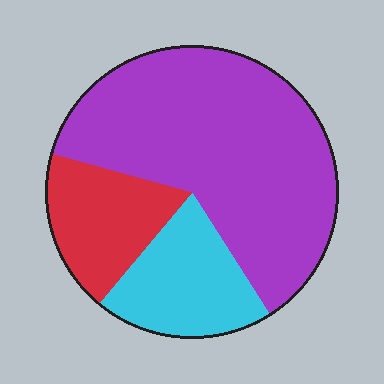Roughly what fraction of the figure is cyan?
Cyan takes up about one fifth (1/5) of the figure.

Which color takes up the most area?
Purple, at roughly 60%.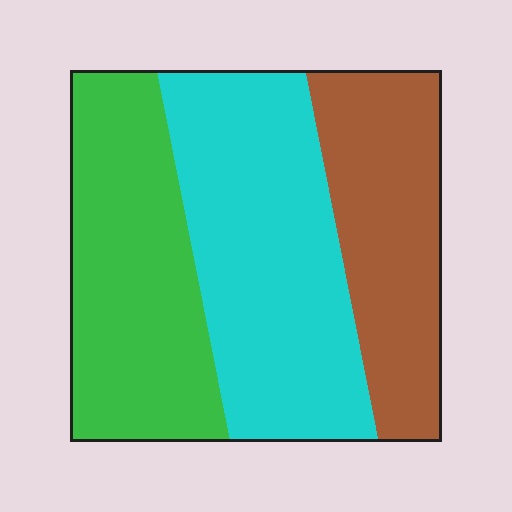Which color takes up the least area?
Brown, at roughly 25%.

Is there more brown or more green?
Green.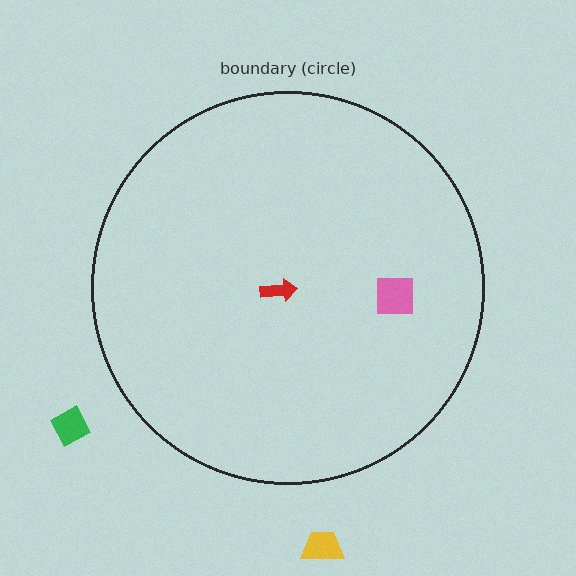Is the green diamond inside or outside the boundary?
Outside.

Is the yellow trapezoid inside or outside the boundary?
Outside.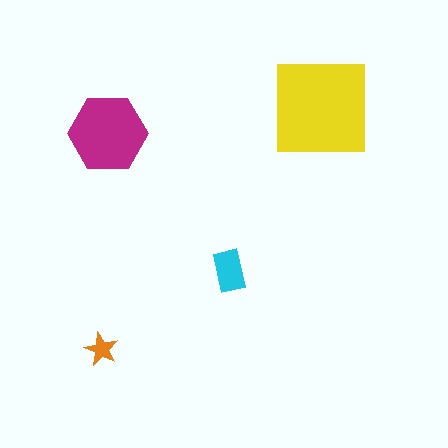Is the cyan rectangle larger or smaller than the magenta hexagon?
Smaller.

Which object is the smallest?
The orange star.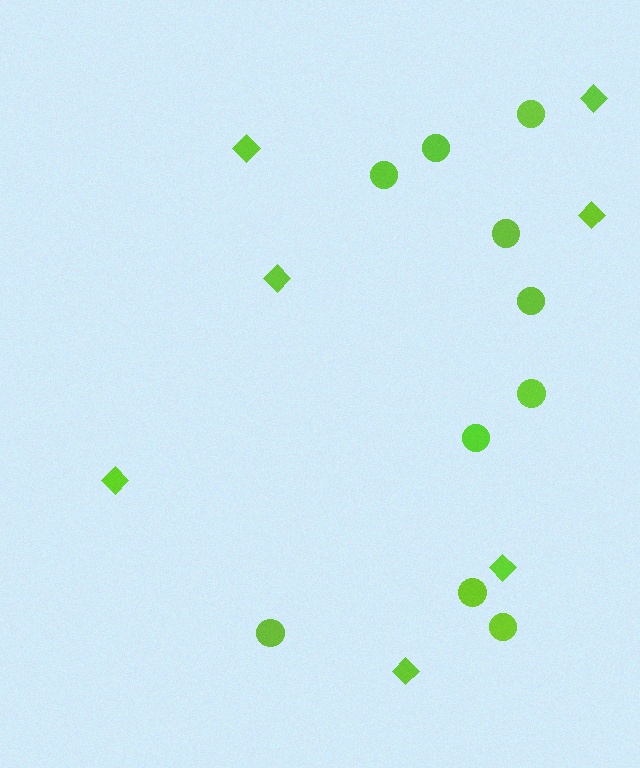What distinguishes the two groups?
There are 2 groups: one group of diamonds (7) and one group of circles (10).